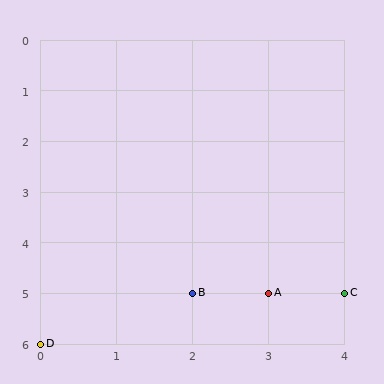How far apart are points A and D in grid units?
Points A and D are 3 columns and 1 row apart (about 3.2 grid units diagonally).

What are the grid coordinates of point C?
Point C is at grid coordinates (4, 5).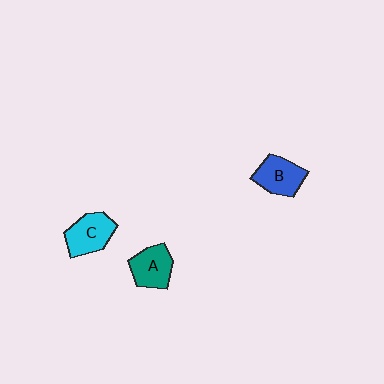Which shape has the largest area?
Shape C (cyan).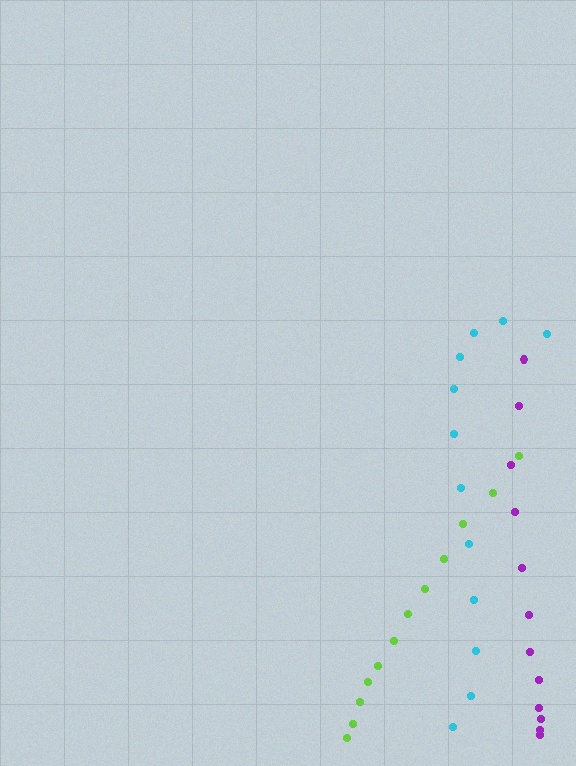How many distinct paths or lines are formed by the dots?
There are 3 distinct paths.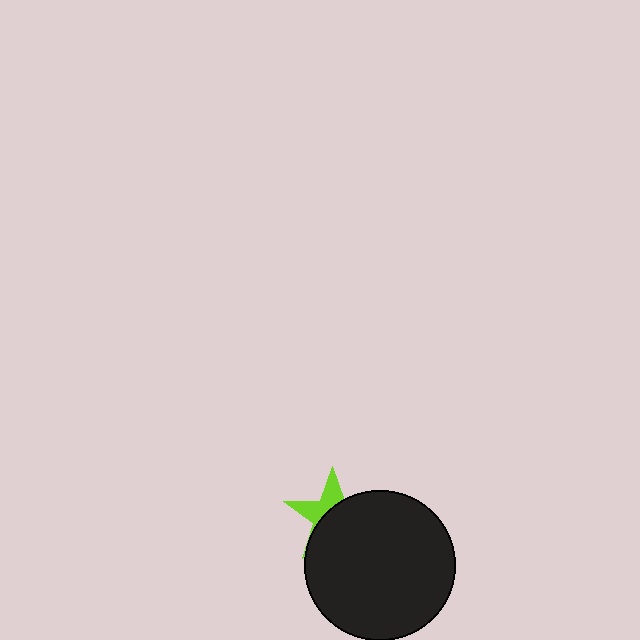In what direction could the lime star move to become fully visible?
The lime star could move toward the upper-left. That would shift it out from behind the black circle entirely.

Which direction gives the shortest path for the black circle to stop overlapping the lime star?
Moving toward the lower-right gives the shortest separation.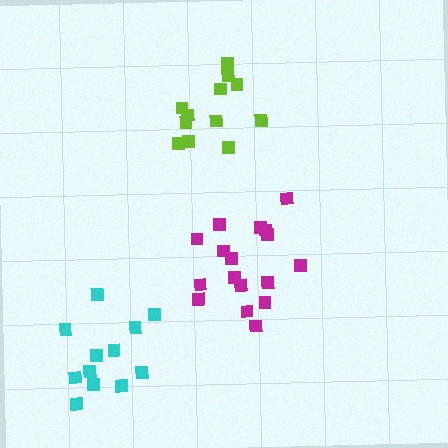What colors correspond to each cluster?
The clusters are colored: magenta, cyan, lime.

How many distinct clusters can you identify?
There are 3 distinct clusters.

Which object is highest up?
The lime cluster is topmost.